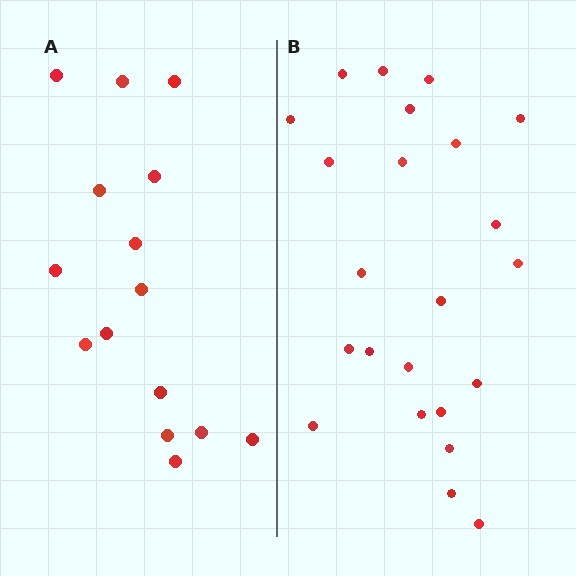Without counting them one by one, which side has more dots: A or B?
Region B (the right region) has more dots.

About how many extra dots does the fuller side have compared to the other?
Region B has roughly 8 or so more dots than region A.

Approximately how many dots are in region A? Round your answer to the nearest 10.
About 20 dots. (The exact count is 15, which rounds to 20.)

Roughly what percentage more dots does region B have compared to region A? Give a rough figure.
About 55% more.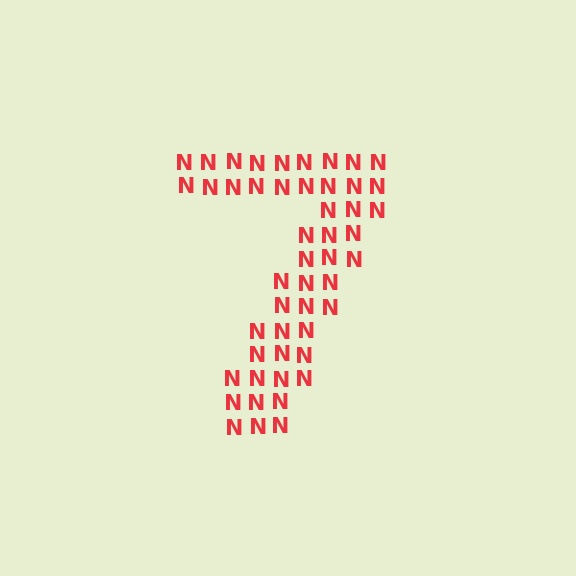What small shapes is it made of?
It is made of small letter N's.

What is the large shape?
The large shape is the digit 7.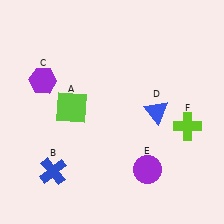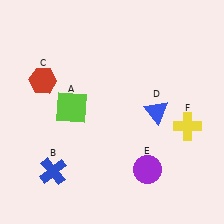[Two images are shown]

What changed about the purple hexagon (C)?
In Image 1, C is purple. In Image 2, it changed to red.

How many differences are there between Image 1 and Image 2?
There are 2 differences between the two images.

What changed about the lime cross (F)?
In Image 1, F is lime. In Image 2, it changed to yellow.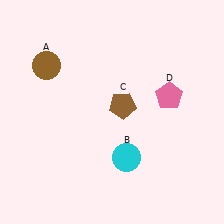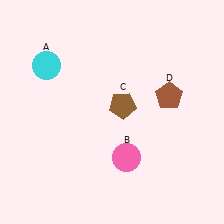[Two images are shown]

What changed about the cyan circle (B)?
In Image 1, B is cyan. In Image 2, it changed to pink.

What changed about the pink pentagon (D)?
In Image 1, D is pink. In Image 2, it changed to brown.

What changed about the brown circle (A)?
In Image 1, A is brown. In Image 2, it changed to cyan.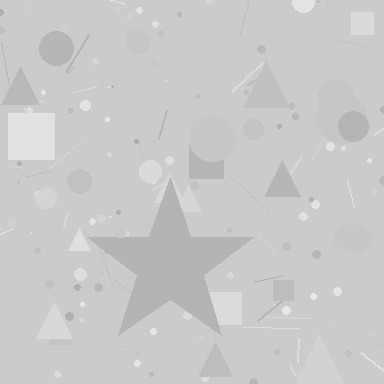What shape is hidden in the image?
A star is hidden in the image.